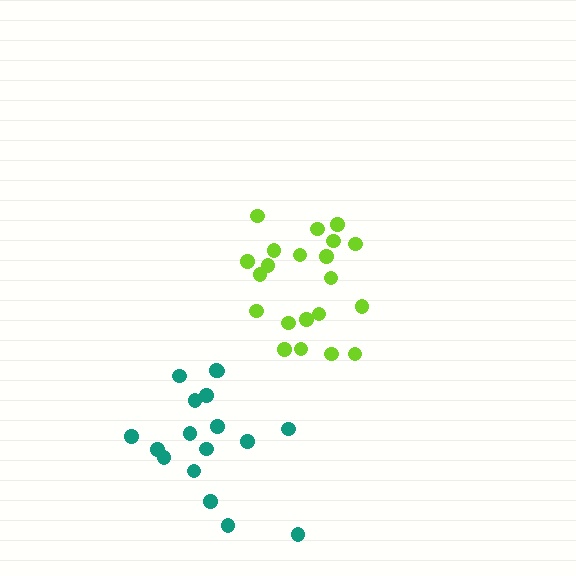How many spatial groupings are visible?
There are 2 spatial groupings.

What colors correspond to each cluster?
The clusters are colored: lime, teal.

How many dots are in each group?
Group 1: 21 dots, Group 2: 17 dots (38 total).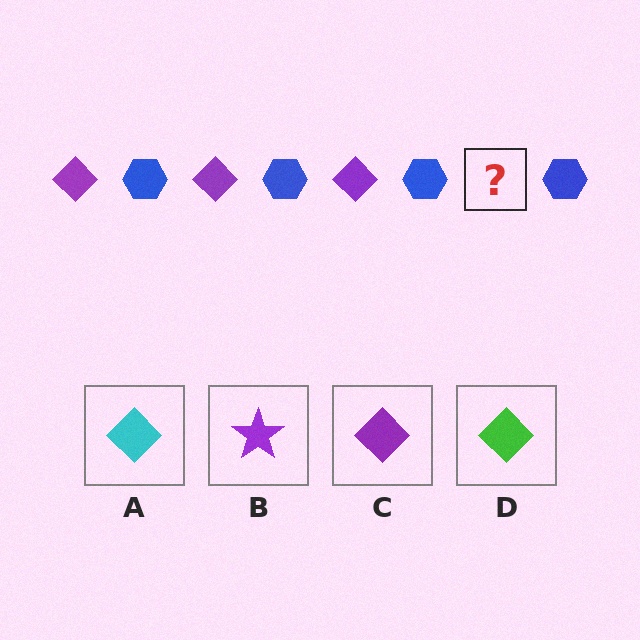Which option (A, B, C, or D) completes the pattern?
C.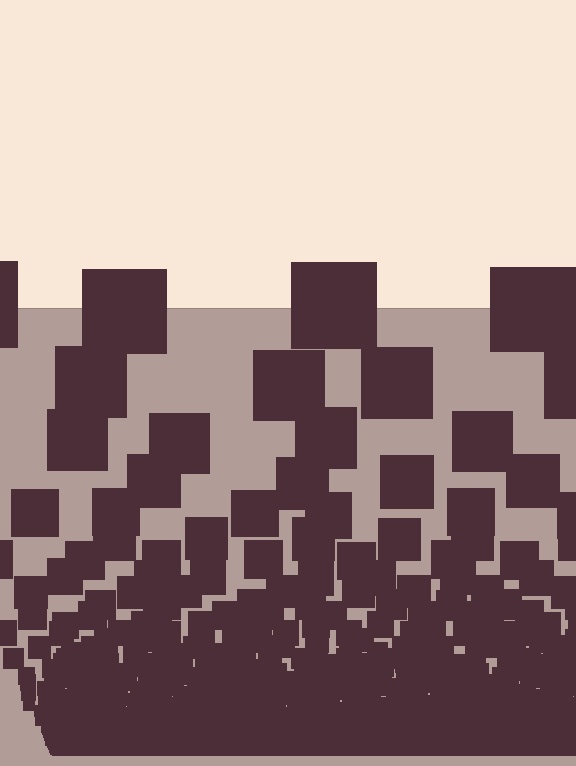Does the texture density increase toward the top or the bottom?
Density increases toward the bottom.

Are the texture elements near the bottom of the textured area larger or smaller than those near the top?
Smaller. The gradient is inverted — elements near the bottom are smaller and denser.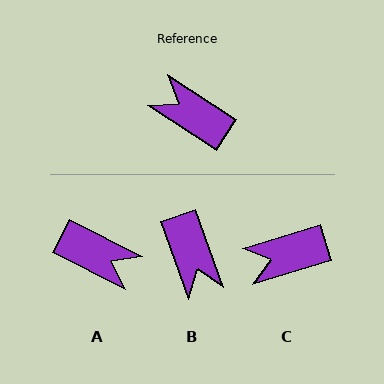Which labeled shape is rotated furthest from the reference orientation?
A, about 174 degrees away.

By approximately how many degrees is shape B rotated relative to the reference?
Approximately 143 degrees counter-clockwise.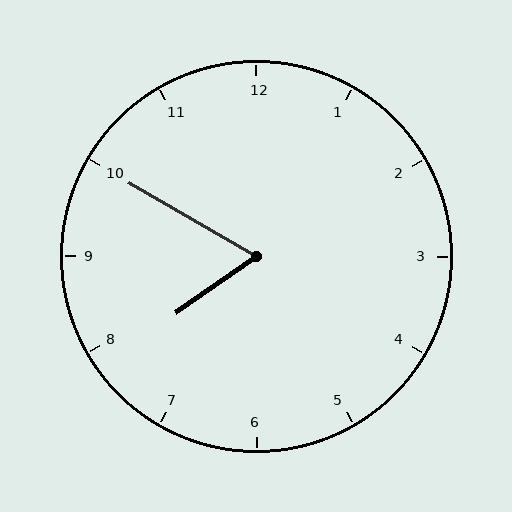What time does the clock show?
7:50.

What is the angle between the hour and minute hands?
Approximately 65 degrees.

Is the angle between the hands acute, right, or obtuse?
It is acute.